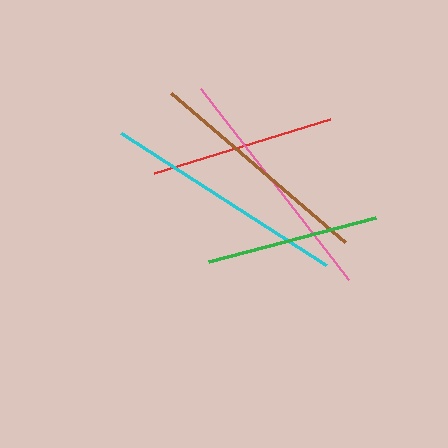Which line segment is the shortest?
The green line is the shortest at approximately 173 pixels.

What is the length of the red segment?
The red segment is approximately 184 pixels long.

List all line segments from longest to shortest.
From longest to shortest: cyan, pink, brown, red, green.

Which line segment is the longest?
The cyan line is the longest at approximately 244 pixels.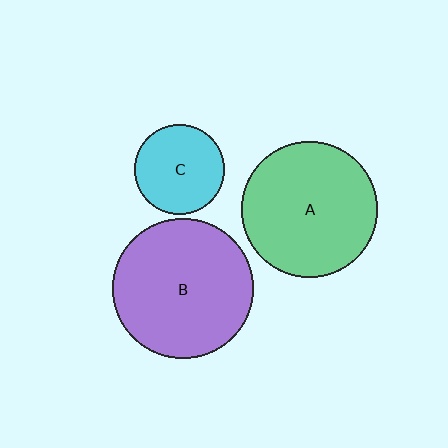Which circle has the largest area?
Circle B (purple).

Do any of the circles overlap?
No, none of the circles overlap.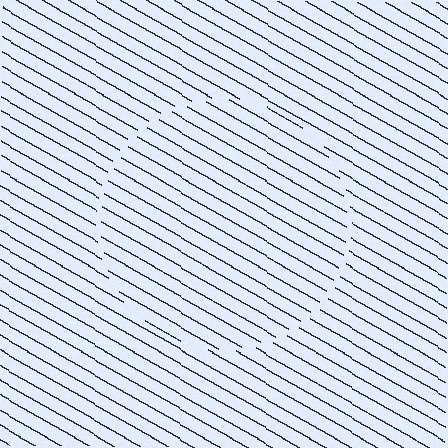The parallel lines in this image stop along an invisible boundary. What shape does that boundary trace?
An illusory circle. The interior of the shape contains the same grating, shifted by half a period — the contour is defined by the phase discontinuity where line-ends from the inner and outer gratings abut.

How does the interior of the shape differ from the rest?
The interior of the shape contains the same grating, shifted by half a period — the contour is defined by the phase discontinuity where line-ends from the inner and outer gratings abut.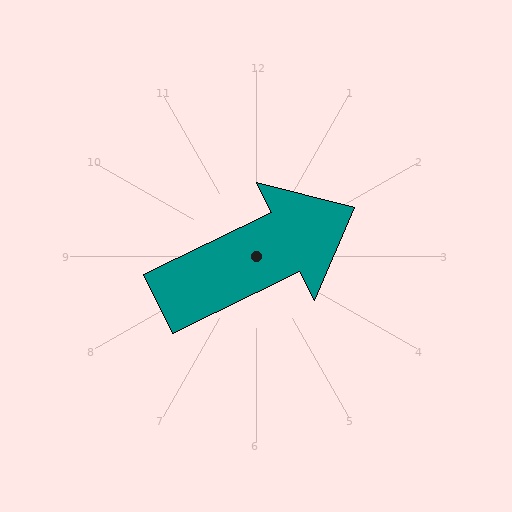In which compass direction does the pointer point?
Northeast.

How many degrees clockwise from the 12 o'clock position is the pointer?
Approximately 64 degrees.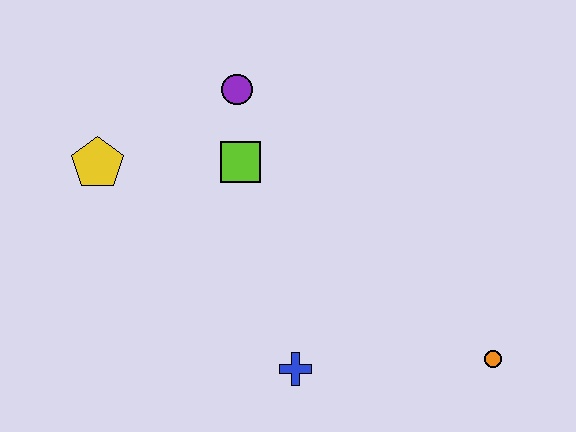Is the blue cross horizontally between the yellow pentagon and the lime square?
No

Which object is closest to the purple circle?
The lime square is closest to the purple circle.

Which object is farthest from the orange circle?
The yellow pentagon is farthest from the orange circle.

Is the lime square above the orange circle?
Yes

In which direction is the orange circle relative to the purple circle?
The orange circle is below the purple circle.